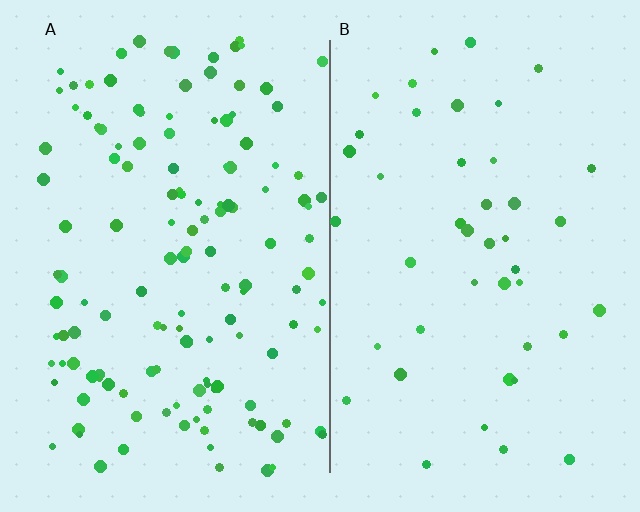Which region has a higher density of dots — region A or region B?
A (the left).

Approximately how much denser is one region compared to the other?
Approximately 3.1× — region A over region B.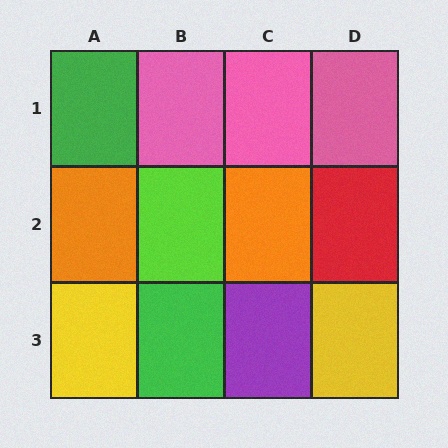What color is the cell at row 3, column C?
Purple.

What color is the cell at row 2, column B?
Lime.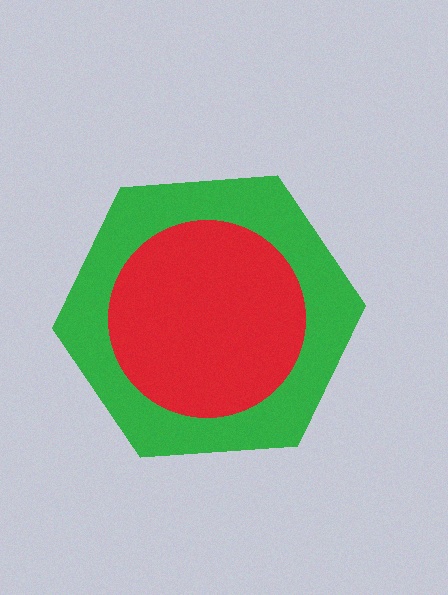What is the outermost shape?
The green hexagon.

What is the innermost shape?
The red circle.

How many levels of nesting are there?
2.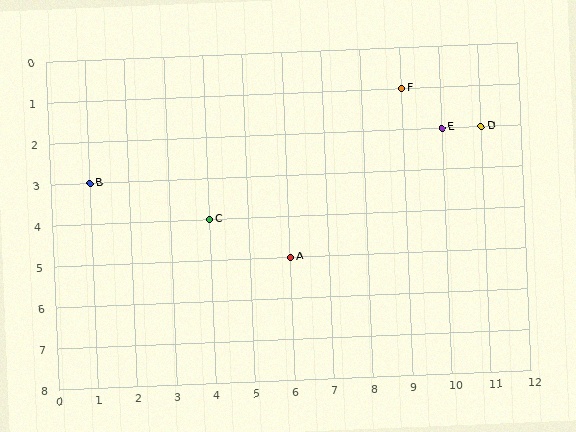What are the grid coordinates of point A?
Point A is at grid coordinates (6, 5).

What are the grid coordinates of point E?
Point E is at grid coordinates (10, 2).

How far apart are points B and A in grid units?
Points B and A are 5 columns and 2 rows apart (about 5.4 grid units diagonally).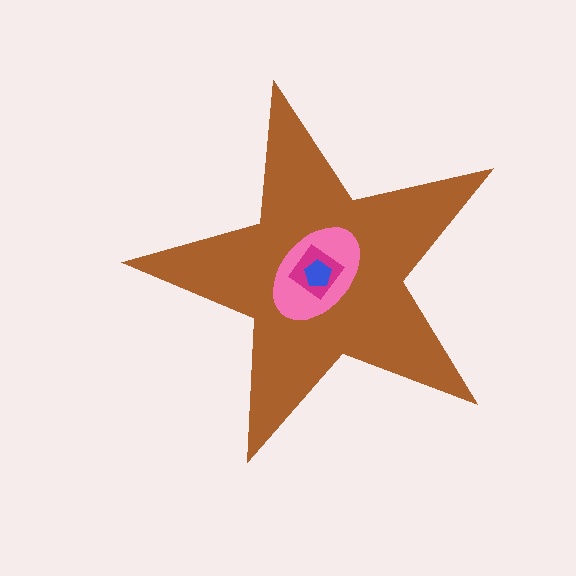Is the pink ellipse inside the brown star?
Yes.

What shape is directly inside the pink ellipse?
The magenta diamond.